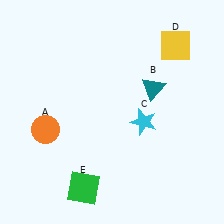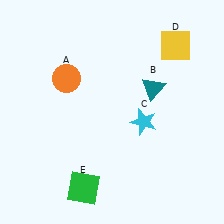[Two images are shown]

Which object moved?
The orange circle (A) moved up.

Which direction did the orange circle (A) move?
The orange circle (A) moved up.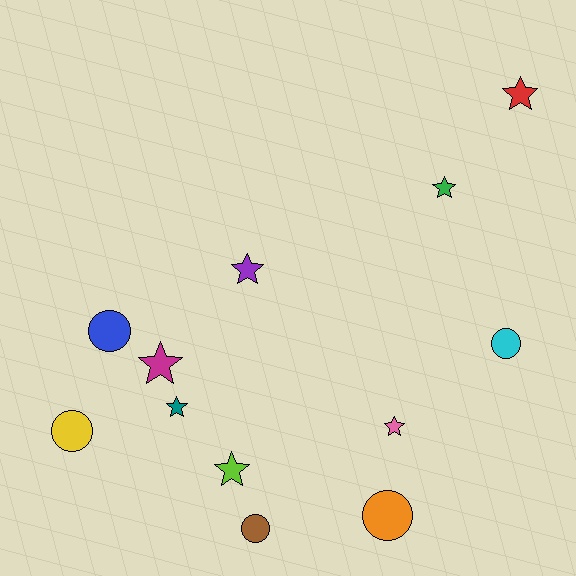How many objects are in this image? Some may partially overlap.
There are 12 objects.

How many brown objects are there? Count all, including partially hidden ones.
There is 1 brown object.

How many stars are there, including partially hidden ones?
There are 7 stars.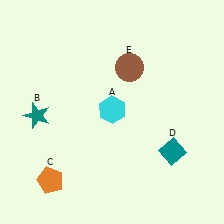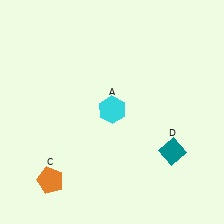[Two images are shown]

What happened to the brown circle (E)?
The brown circle (E) was removed in Image 2. It was in the top-right area of Image 1.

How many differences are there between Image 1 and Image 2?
There are 2 differences between the two images.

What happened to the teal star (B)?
The teal star (B) was removed in Image 2. It was in the bottom-left area of Image 1.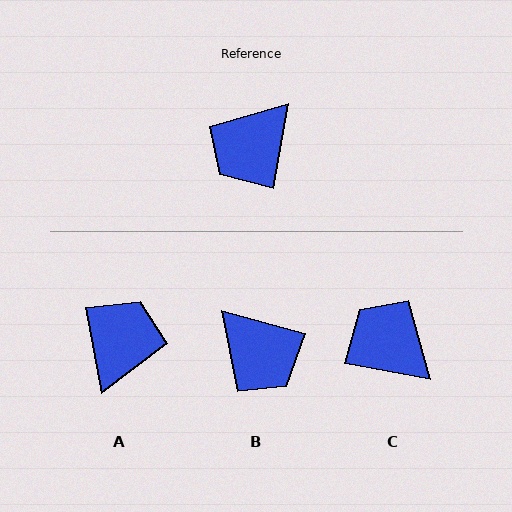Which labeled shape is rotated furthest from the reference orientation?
A, about 159 degrees away.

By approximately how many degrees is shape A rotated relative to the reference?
Approximately 159 degrees clockwise.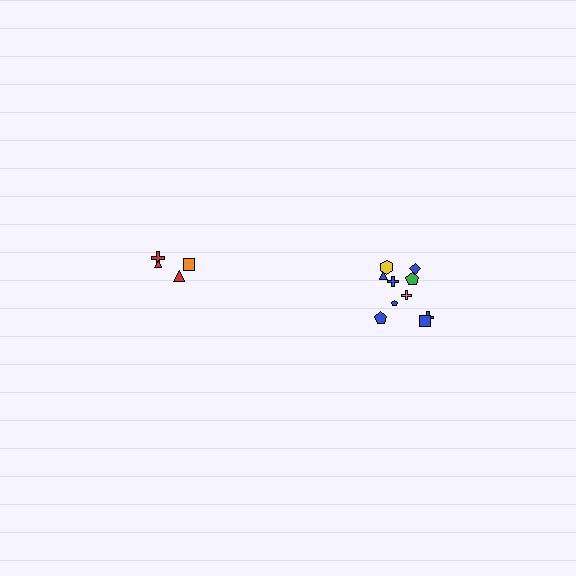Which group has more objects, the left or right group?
The right group.